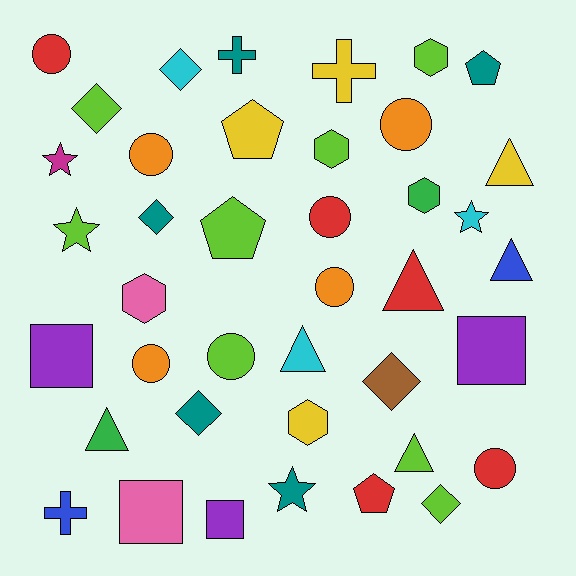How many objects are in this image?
There are 40 objects.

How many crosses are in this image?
There are 3 crosses.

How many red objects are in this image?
There are 5 red objects.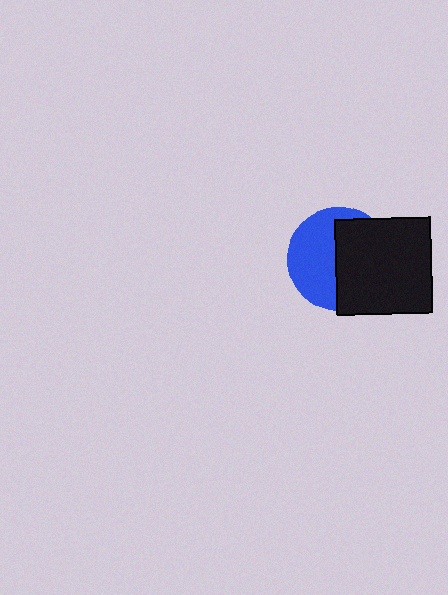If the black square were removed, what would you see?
You would see the complete blue circle.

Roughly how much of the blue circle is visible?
About half of it is visible (roughly 48%).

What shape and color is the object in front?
The object in front is a black square.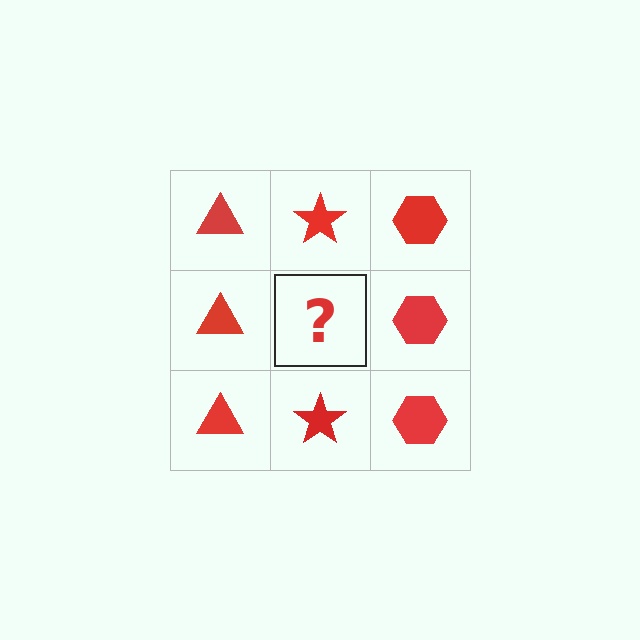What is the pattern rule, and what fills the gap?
The rule is that each column has a consistent shape. The gap should be filled with a red star.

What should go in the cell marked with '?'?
The missing cell should contain a red star.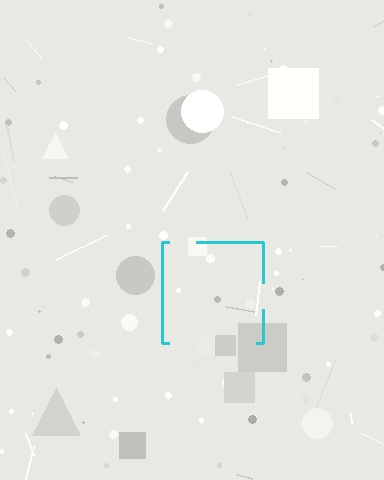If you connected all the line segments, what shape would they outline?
They would outline a square.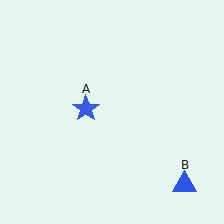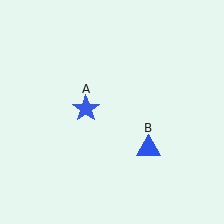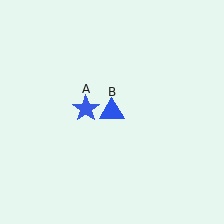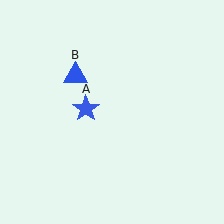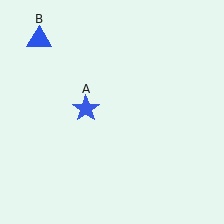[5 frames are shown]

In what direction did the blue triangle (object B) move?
The blue triangle (object B) moved up and to the left.